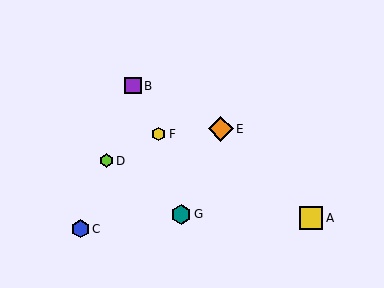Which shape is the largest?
The orange diamond (labeled E) is the largest.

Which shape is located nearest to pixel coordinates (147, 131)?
The yellow hexagon (labeled F) at (159, 134) is nearest to that location.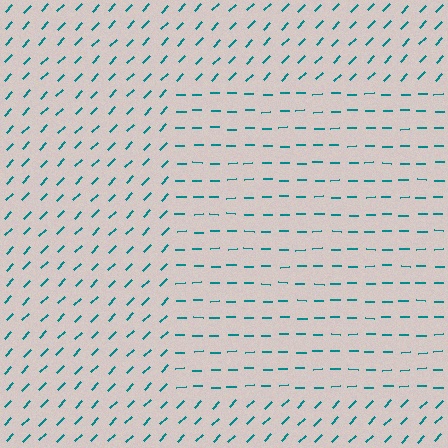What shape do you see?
I see a rectangle.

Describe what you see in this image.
The image is filled with small teal line segments. A rectangle region in the image has lines oriented differently from the surrounding lines, creating a visible texture boundary.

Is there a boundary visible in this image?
Yes, there is a texture boundary formed by a change in line orientation.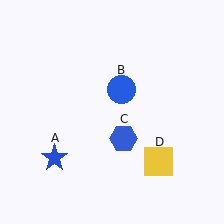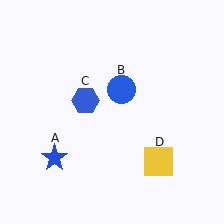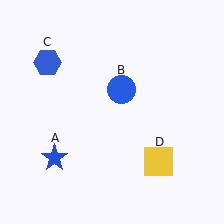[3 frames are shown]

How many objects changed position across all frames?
1 object changed position: blue hexagon (object C).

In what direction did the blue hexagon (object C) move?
The blue hexagon (object C) moved up and to the left.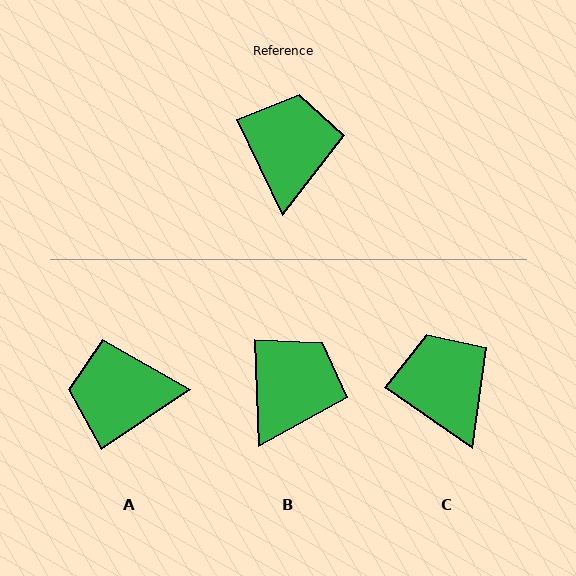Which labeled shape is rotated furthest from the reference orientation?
A, about 98 degrees away.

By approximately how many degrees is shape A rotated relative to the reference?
Approximately 98 degrees counter-clockwise.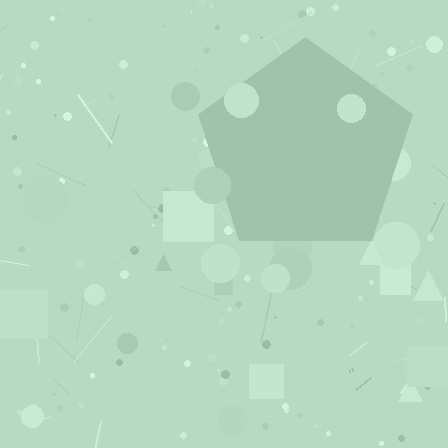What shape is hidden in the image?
A pentagon is hidden in the image.